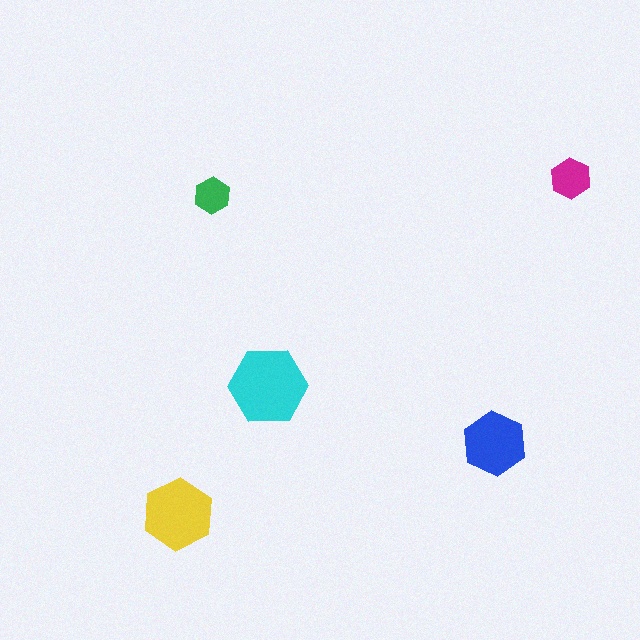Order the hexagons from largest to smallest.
the cyan one, the yellow one, the blue one, the magenta one, the green one.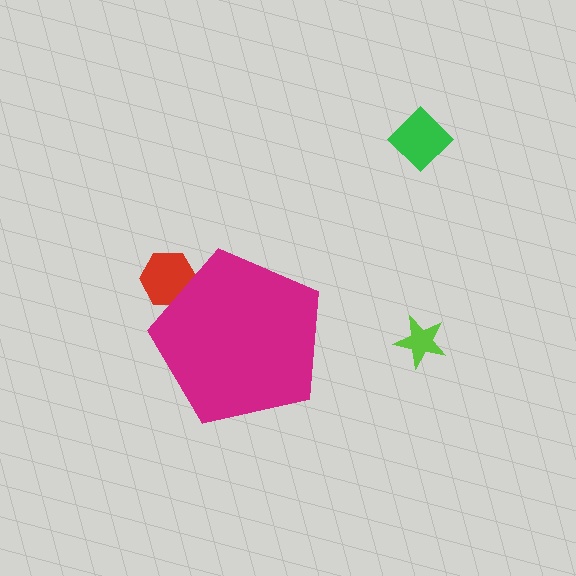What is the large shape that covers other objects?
A magenta pentagon.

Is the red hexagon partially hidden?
Yes, the red hexagon is partially hidden behind the magenta pentagon.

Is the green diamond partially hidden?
No, the green diamond is fully visible.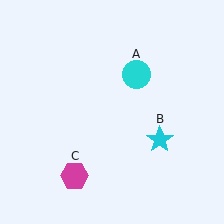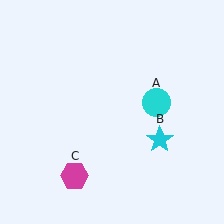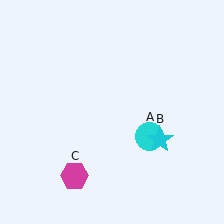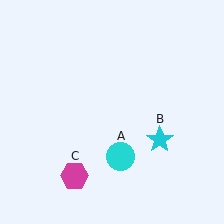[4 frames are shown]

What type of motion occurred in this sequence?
The cyan circle (object A) rotated clockwise around the center of the scene.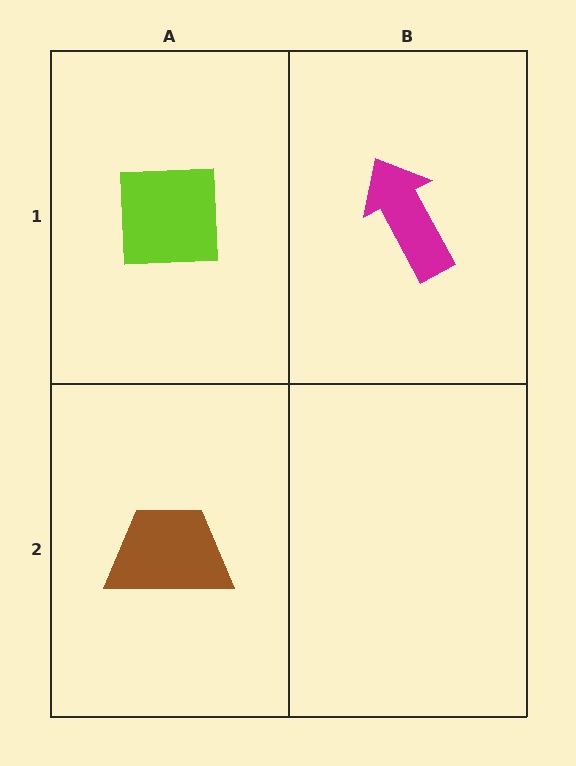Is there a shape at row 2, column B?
No, that cell is empty.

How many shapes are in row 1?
2 shapes.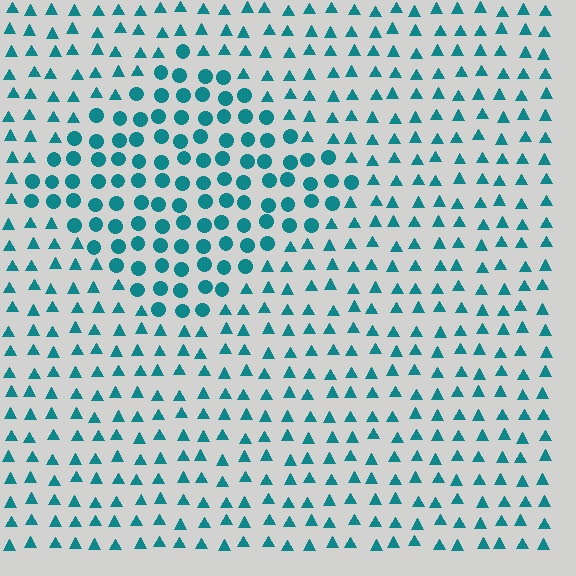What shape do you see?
I see a diamond.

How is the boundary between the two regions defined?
The boundary is defined by a change in element shape: circles inside vs. triangles outside. All elements share the same color and spacing.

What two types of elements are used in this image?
The image uses circles inside the diamond region and triangles outside it.